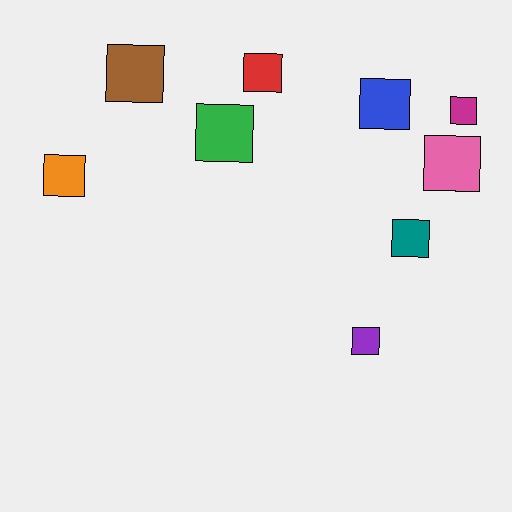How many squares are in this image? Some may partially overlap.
There are 9 squares.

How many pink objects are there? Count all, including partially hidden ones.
There is 1 pink object.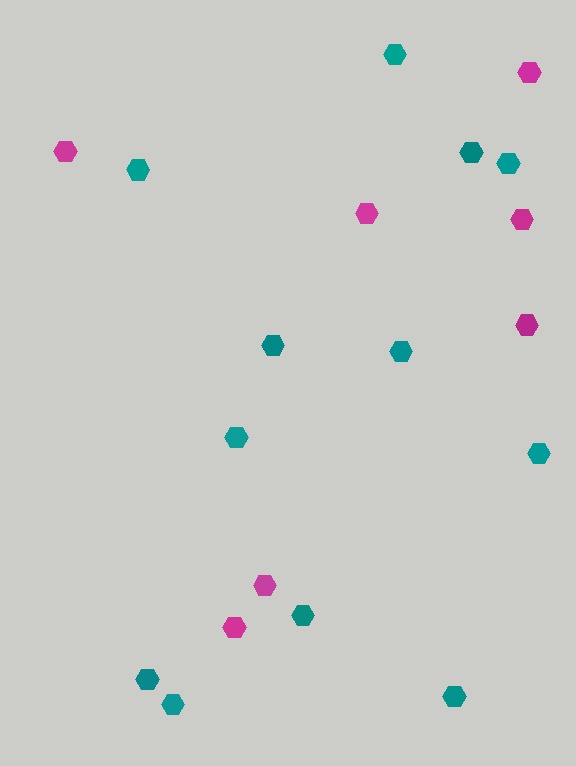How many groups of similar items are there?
There are 2 groups: one group of magenta hexagons (7) and one group of teal hexagons (12).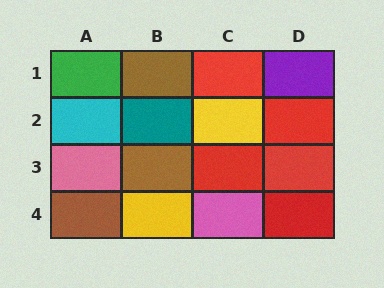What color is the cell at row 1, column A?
Green.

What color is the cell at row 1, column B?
Brown.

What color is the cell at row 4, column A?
Brown.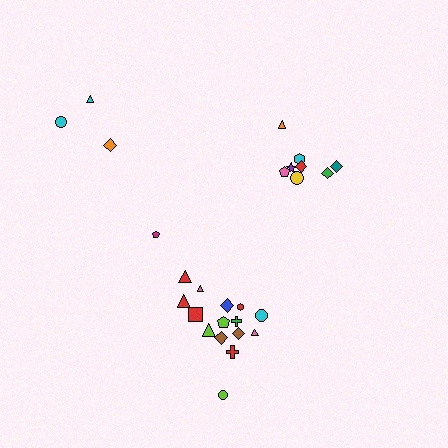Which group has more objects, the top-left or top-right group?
The top-right group.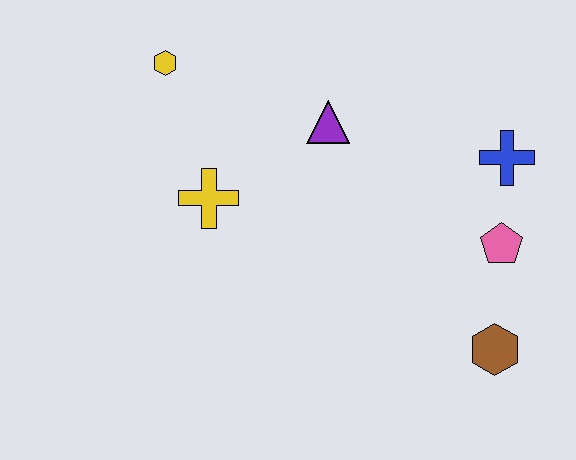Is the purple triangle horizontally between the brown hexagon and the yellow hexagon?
Yes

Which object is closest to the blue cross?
The pink pentagon is closest to the blue cross.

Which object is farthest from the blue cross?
The yellow hexagon is farthest from the blue cross.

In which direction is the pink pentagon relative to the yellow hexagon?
The pink pentagon is to the right of the yellow hexagon.